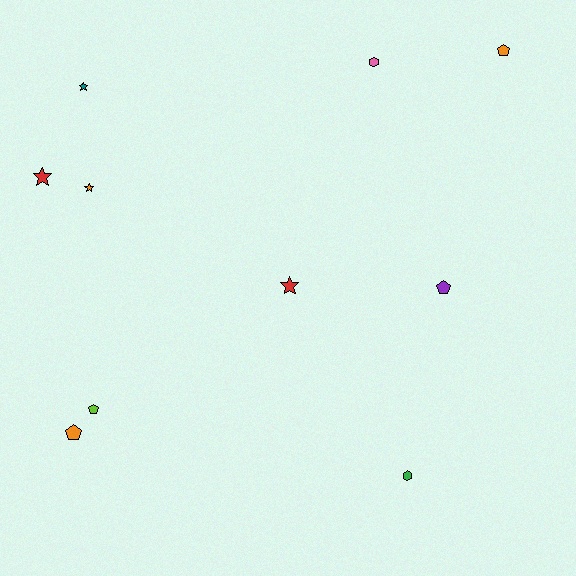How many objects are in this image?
There are 10 objects.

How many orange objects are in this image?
There are 3 orange objects.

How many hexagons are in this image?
There are 2 hexagons.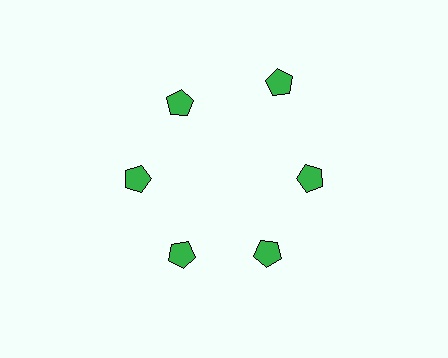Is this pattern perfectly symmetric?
No. The 6 green pentagons are arranged in a ring, but one element near the 1 o'clock position is pushed outward from the center, breaking the 6-fold rotational symmetry.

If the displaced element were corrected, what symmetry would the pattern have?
It would have 6-fold rotational symmetry — the pattern would map onto itself every 60 degrees.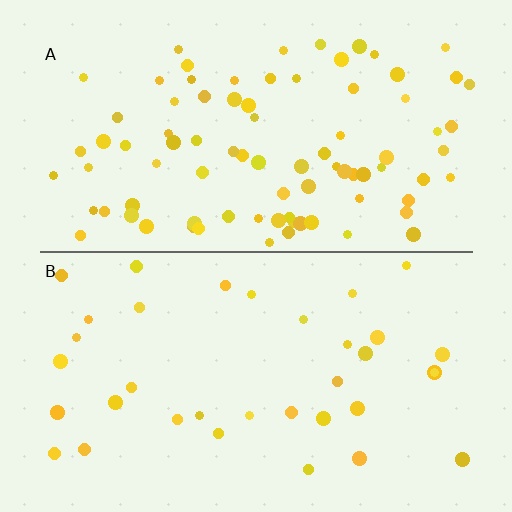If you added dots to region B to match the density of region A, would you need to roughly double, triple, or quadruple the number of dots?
Approximately double.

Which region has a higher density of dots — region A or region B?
A (the top).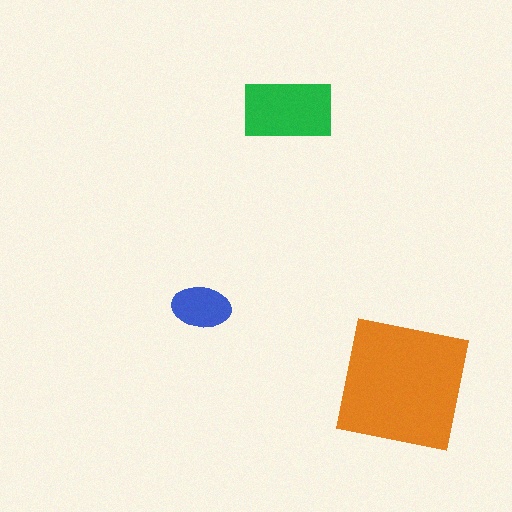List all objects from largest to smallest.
The orange square, the green rectangle, the blue ellipse.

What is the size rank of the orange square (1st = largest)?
1st.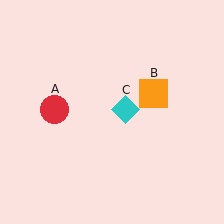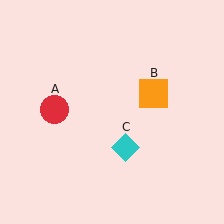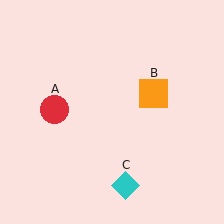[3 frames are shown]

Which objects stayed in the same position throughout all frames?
Red circle (object A) and orange square (object B) remained stationary.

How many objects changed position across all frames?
1 object changed position: cyan diamond (object C).